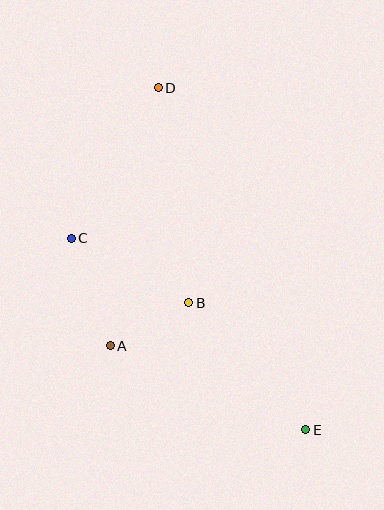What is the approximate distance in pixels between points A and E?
The distance between A and E is approximately 213 pixels.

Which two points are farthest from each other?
Points D and E are farthest from each other.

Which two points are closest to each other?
Points A and B are closest to each other.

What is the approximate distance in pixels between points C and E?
The distance between C and E is approximately 303 pixels.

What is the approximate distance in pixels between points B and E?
The distance between B and E is approximately 172 pixels.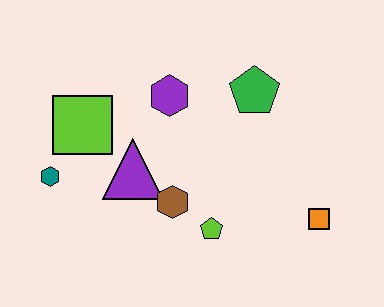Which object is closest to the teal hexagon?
The lime square is closest to the teal hexagon.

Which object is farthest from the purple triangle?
The orange square is farthest from the purple triangle.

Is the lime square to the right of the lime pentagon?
No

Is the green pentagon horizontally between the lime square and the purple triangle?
No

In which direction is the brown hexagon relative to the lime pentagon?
The brown hexagon is to the left of the lime pentagon.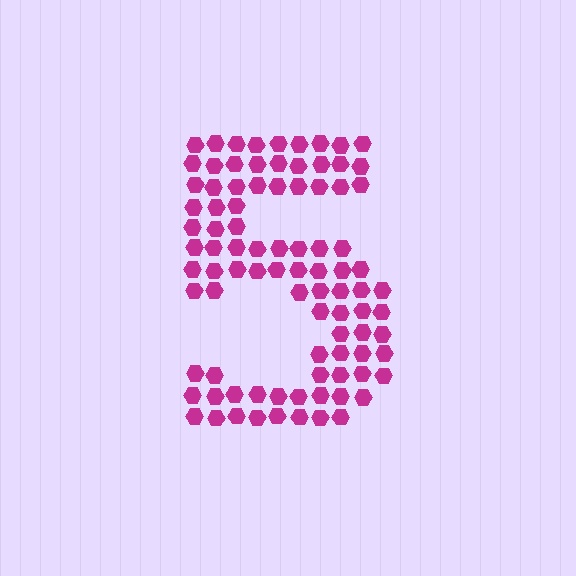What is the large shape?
The large shape is the digit 5.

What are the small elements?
The small elements are hexagons.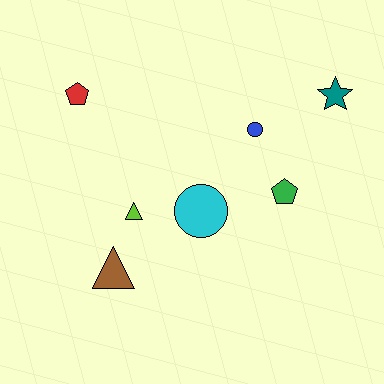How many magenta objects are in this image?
There are no magenta objects.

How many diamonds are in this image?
There are no diamonds.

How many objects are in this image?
There are 7 objects.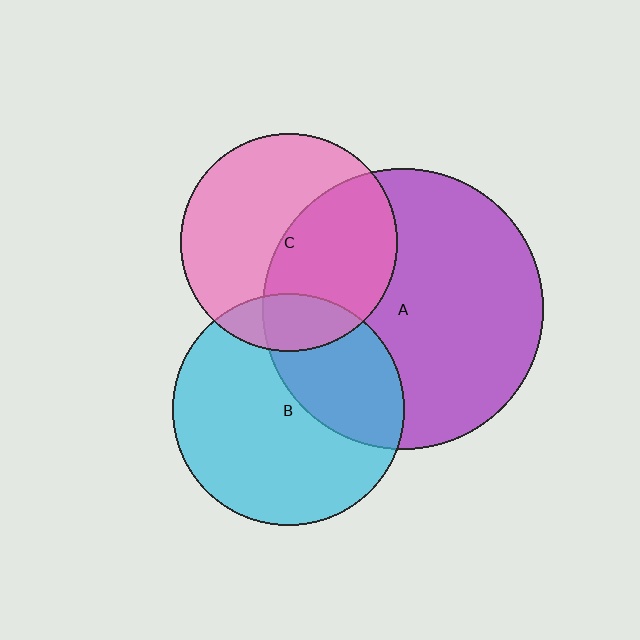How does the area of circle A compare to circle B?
Approximately 1.5 times.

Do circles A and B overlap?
Yes.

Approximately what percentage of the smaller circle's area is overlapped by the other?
Approximately 35%.